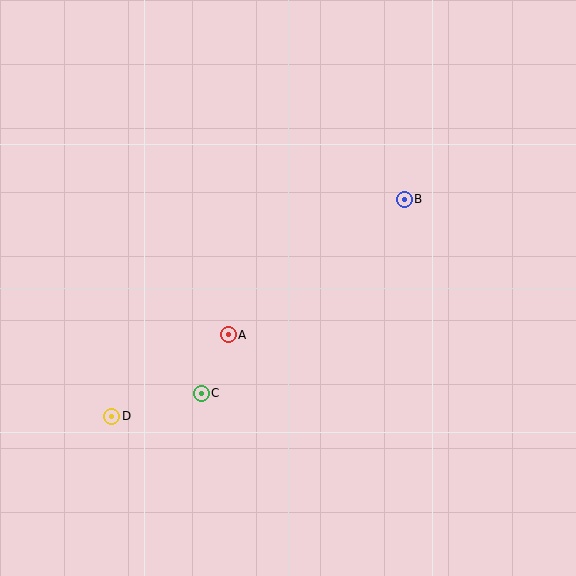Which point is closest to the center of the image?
Point A at (228, 335) is closest to the center.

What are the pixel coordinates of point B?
Point B is at (404, 199).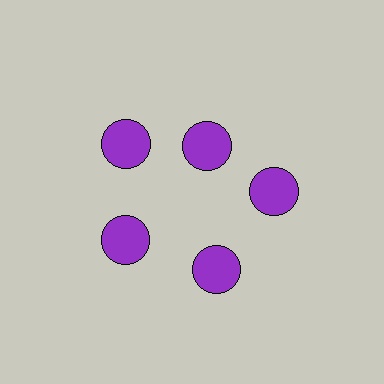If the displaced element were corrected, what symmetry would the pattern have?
It would have 5-fold rotational symmetry — the pattern would map onto itself every 72 degrees.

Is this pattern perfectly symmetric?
No. The 5 purple circles are arranged in a ring, but one element near the 1 o'clock position is pulled inward toward the center, breaking the 5-fold rotational symmetry.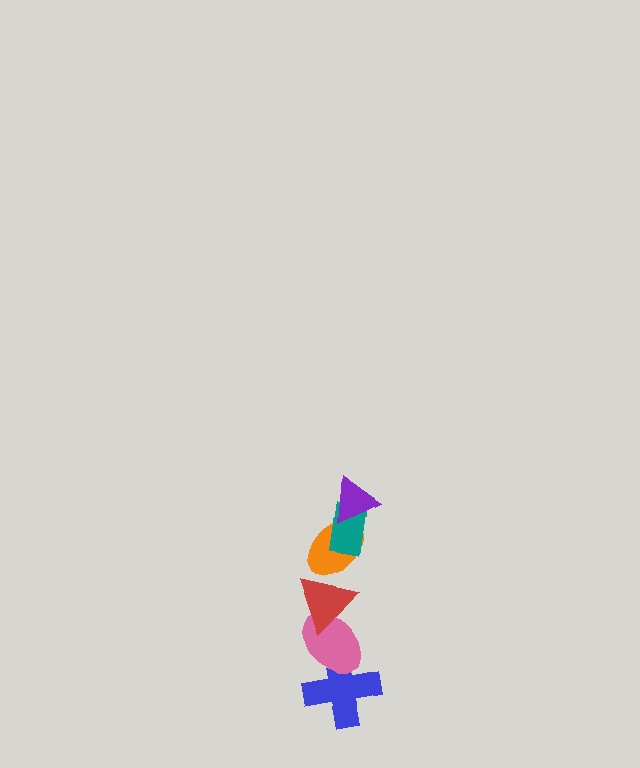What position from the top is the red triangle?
The red triangle is 4th from the top.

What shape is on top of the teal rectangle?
The purple triangle is on top of the teal rectangle.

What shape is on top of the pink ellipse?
The red triangle is on top of the pink ellipse.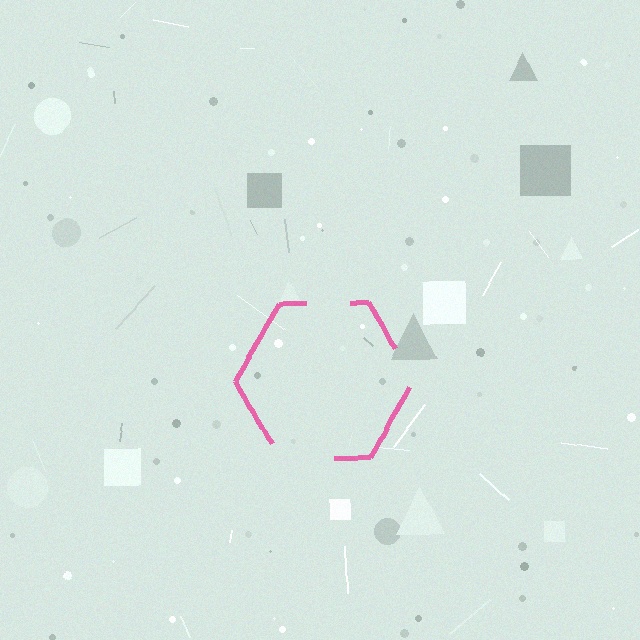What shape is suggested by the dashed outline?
The dashed outline suggests a hexagon.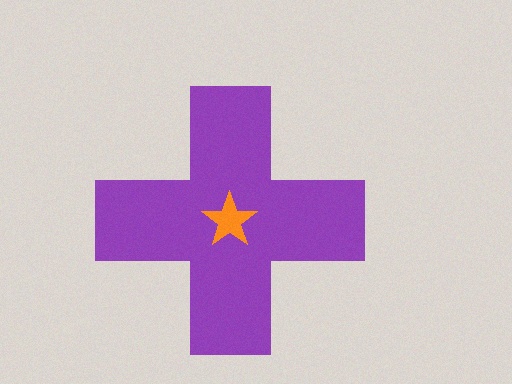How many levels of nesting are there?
2.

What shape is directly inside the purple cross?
The orange star.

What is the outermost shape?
The purple cross.